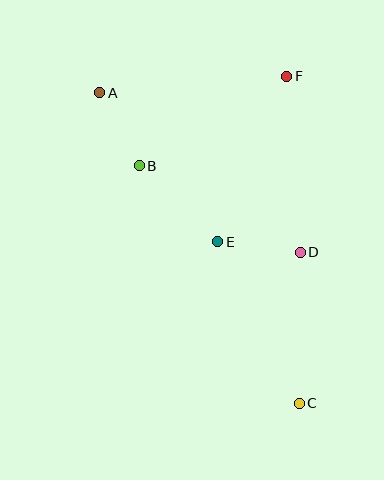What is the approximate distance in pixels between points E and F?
The distance between E and F is approximately 179 pixels.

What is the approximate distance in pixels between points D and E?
The distance between D and E is approximately 83 pixels.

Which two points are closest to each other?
Points A and B are closest to each other.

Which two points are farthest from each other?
Points A and C are farthest from each other.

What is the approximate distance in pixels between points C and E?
The distance between C and E is approximately 181 pixels.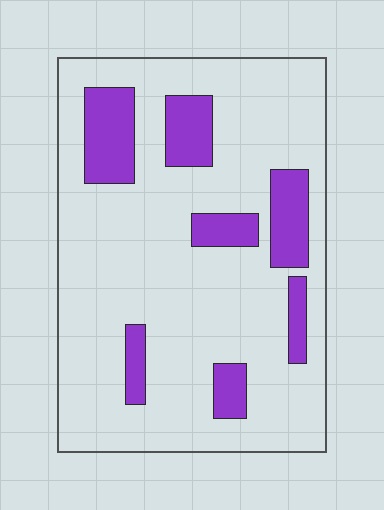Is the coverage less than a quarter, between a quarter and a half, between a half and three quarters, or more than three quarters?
Less than a quarter.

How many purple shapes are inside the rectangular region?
7.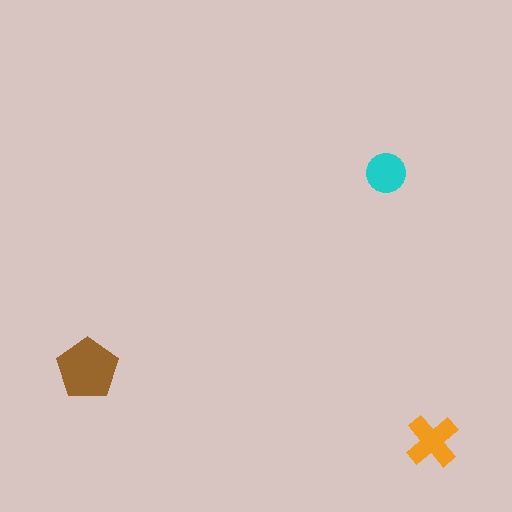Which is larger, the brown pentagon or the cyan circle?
The brown pentagon.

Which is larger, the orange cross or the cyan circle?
The orange cross.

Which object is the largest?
The brown pentagon.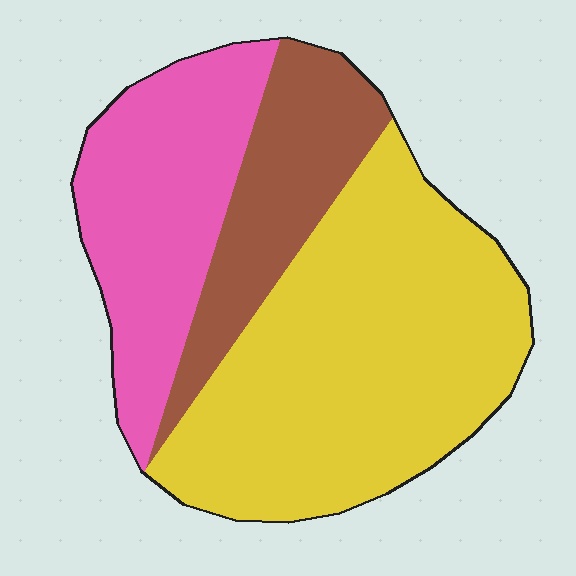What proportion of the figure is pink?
Pink covers 28% of the figure.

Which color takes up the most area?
Yellow, at roughly 55%.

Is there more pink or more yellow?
Yellow.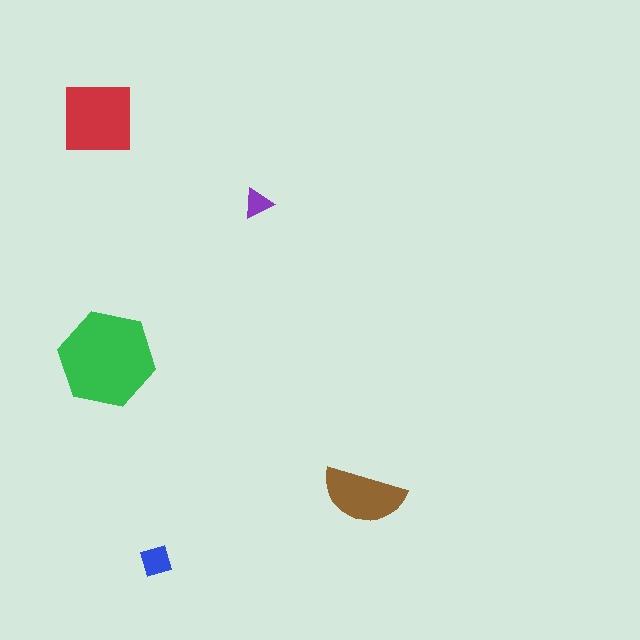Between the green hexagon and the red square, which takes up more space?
The green hexagon.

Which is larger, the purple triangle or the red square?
The red square.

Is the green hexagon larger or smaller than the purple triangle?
Larger.